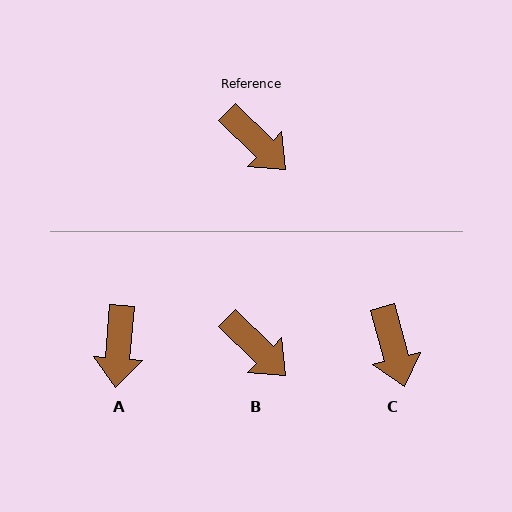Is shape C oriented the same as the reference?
No, it is off by about 30 degrees.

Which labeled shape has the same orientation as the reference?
B.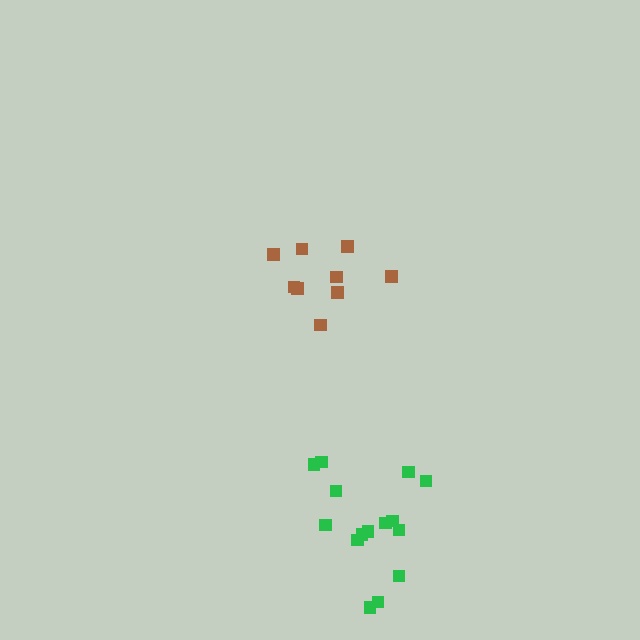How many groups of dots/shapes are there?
There are 2 groups.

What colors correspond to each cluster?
The clusters are colored: green, brown.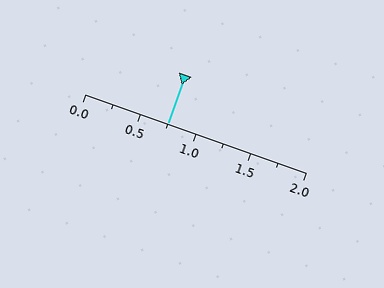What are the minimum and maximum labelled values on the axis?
The axis runs from 0.0 to 2.0.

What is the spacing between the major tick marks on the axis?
The major ticks are spaced 0.5 apart.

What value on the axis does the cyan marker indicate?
The marker indicates approximately 0.75.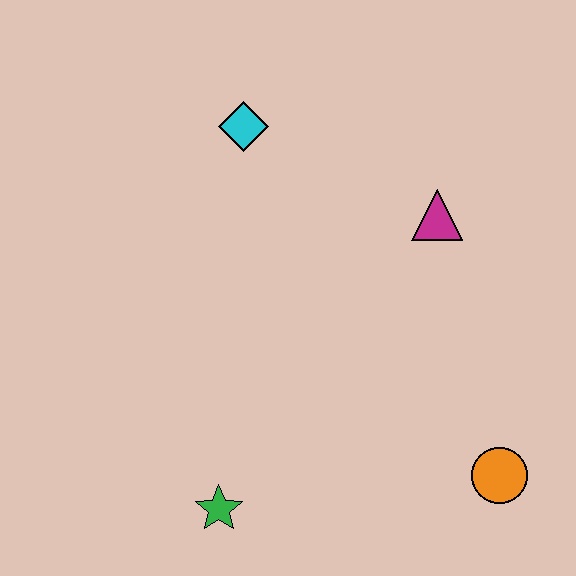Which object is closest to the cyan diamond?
The magenta triangle is closest to the cyan diamond.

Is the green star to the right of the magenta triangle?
No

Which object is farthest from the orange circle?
The cyan diamond is farthest from the orange circle.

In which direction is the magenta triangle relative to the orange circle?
The magenta triangle is above the orange circle.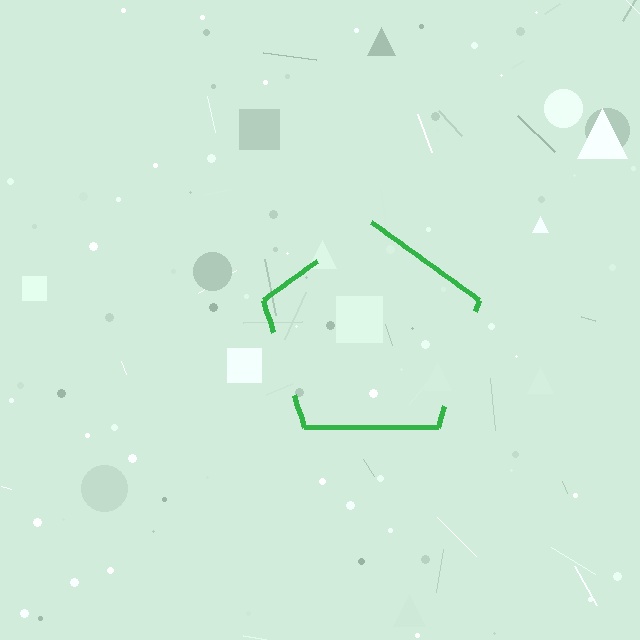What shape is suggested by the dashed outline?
The dashed outline suggests a pentagon.